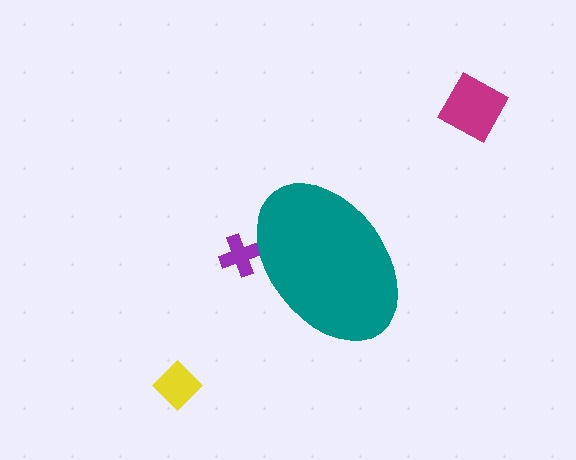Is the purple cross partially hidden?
Yes, the purple cross is partially hidden behind the teal ellipse.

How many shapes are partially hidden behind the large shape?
1 shape is partially hidden.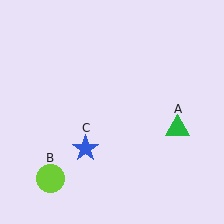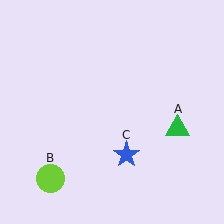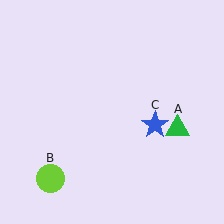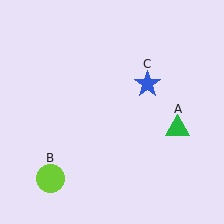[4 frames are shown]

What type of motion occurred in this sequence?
The blue star (object C) rotated counterclockwise around the center of the scene.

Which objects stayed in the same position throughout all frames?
Green triangle (object A) and lime circle (object B) remained stationary.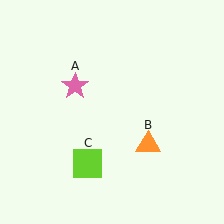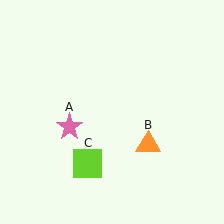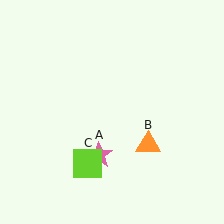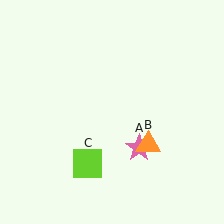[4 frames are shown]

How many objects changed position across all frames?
1 object changed position: pink star (object A).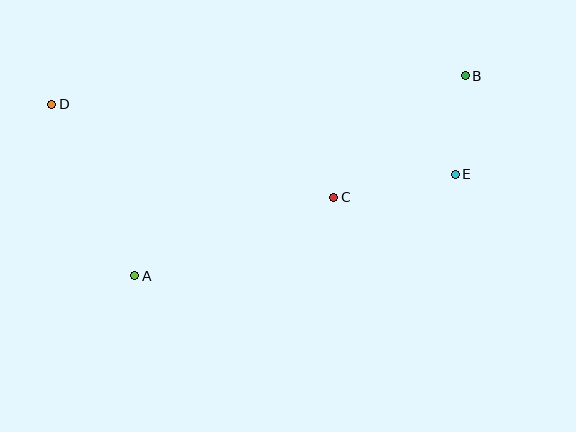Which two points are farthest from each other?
Points B and D are farthest from each other.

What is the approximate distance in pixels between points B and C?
The distance between B and C is approximately 179 pixels.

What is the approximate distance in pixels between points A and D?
The distance between A and D is approximately 190 pixels.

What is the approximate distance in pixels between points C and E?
The distance between C and E is approximately 123 pixels.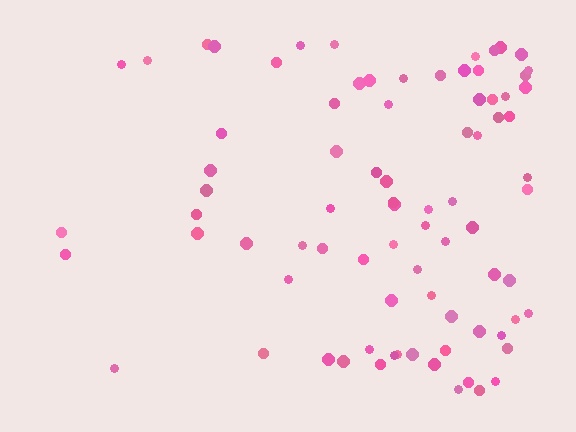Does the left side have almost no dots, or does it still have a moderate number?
Still a moderate number, just noticeably fewer than the right.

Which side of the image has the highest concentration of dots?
The right.